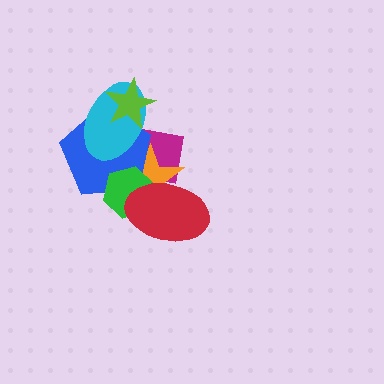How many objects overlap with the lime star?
3 objects overlap with the lime star.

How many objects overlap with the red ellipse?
3 objects overlap with the red ellipse.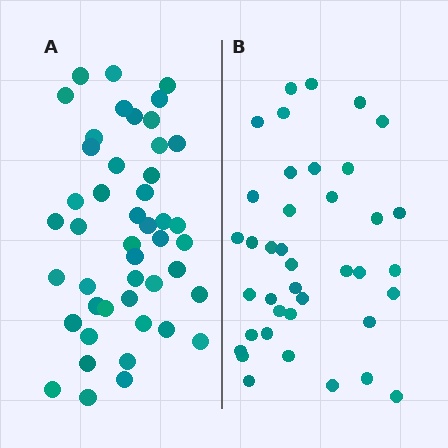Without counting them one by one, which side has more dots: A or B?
Region A (the left region) has more dots.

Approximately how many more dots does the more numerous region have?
Region A has roughly 8 or so more dots than region B.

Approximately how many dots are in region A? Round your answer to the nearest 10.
About 50 dots. (The exact count is 46, which rounds to 50.)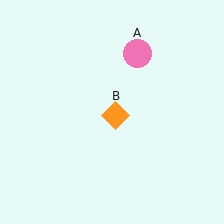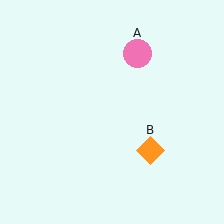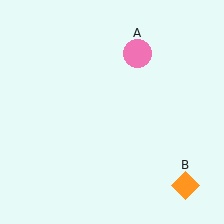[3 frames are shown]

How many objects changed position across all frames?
1 object changed position: orange diamond (object B).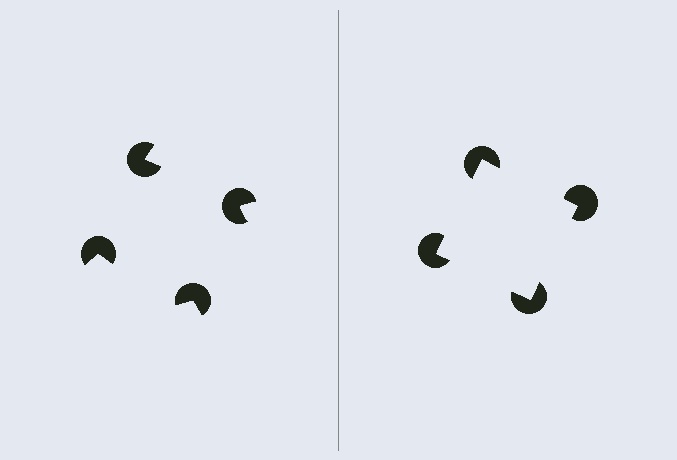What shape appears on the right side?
An illusory square.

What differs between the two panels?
The pac-man discs are positioned identically on both sides; only the wedge orientations differ. On the right they align to a square; on the left they are misaligned.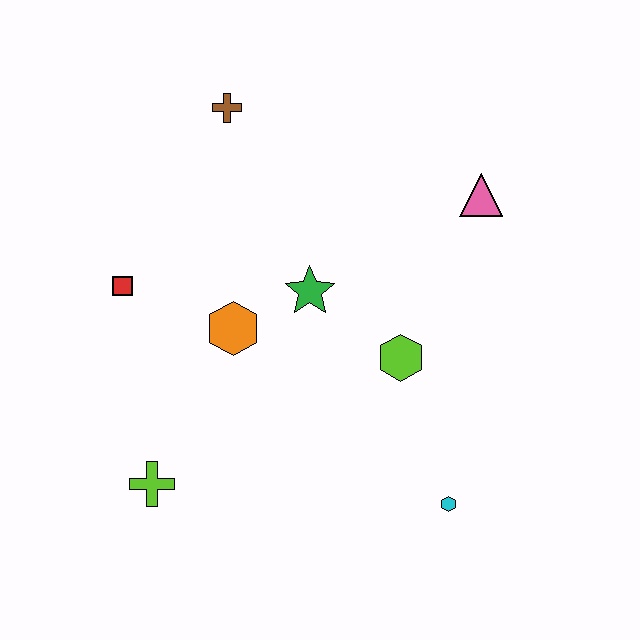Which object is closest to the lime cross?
The orange hexagon is closest to the lime cross.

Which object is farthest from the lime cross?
The pink triangle is farthest from the lime cross.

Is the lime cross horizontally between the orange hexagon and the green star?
No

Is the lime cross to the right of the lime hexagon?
No